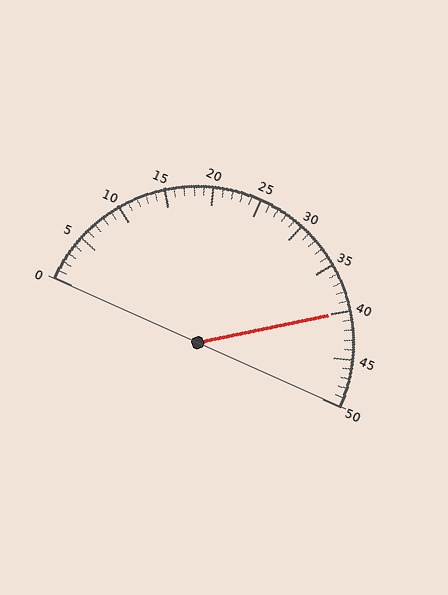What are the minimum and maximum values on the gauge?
The gauge ranges from 0 to 50.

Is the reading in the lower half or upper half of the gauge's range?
The reading is in the upper half of the range (0 to 50).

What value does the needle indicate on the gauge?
The needle indicates approximately 40.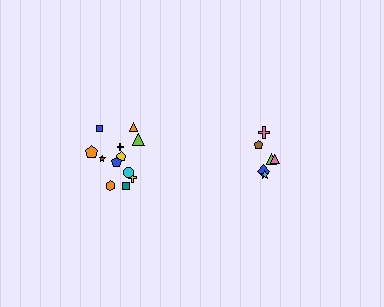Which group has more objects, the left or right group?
The left group.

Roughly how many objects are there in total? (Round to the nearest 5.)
Roughly 20 objects in total.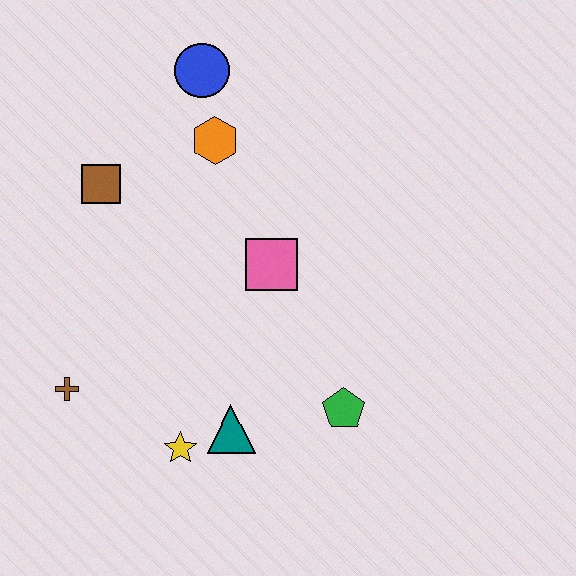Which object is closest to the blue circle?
The orange hexagon is closest to the blue circle.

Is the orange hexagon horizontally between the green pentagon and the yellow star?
Yes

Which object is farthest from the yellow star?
The blue circle is farthest from the yellow star.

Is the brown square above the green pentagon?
Yes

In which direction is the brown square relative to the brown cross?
The brown square is above the brown cross.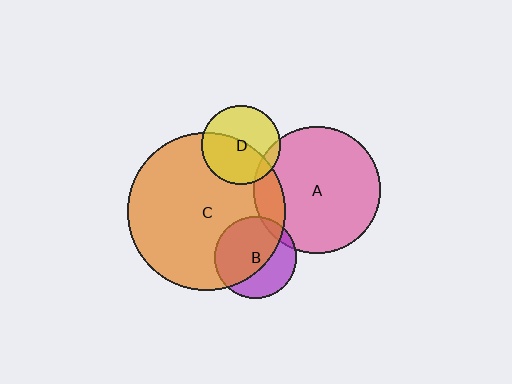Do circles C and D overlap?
Yes.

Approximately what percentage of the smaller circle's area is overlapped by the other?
Approximately 50%.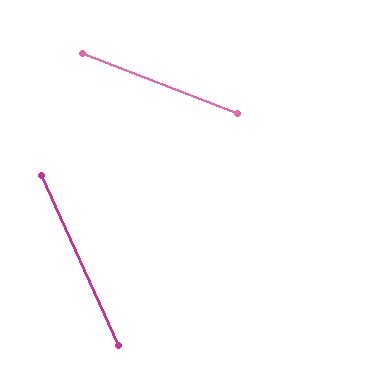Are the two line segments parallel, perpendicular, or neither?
Neither parallel nor perpendicular — they differ by about 44°.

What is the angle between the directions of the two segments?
Approximately 44 degrees.